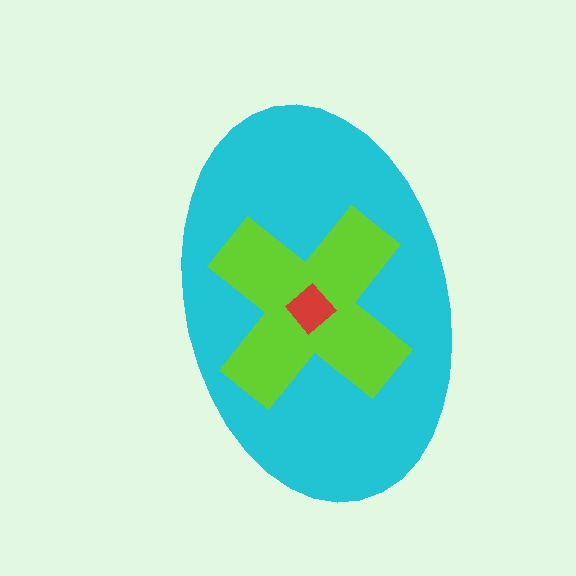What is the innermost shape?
The red diamond.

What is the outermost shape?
The cyan ellipse.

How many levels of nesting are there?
3.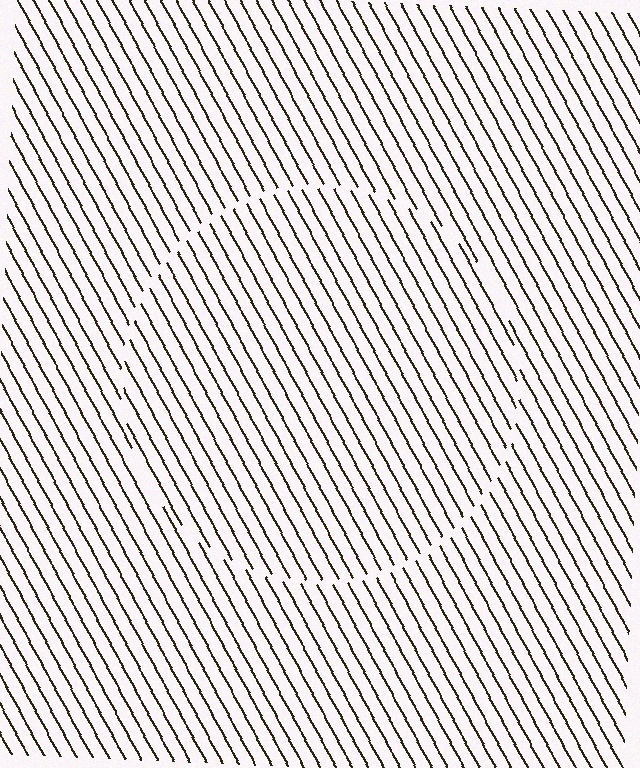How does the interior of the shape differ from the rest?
The interior of the shape contains the same grating, shifted by half a period — the contour is defined by the phase discontinuity where line-ends from the inner and outer gratings abut.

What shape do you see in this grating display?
An illusory circle. The interior of the shape contains the same grating, shifted by half a period — the contour is defined by the phase discontinuity where line-ends from the inner and outer gratings abut.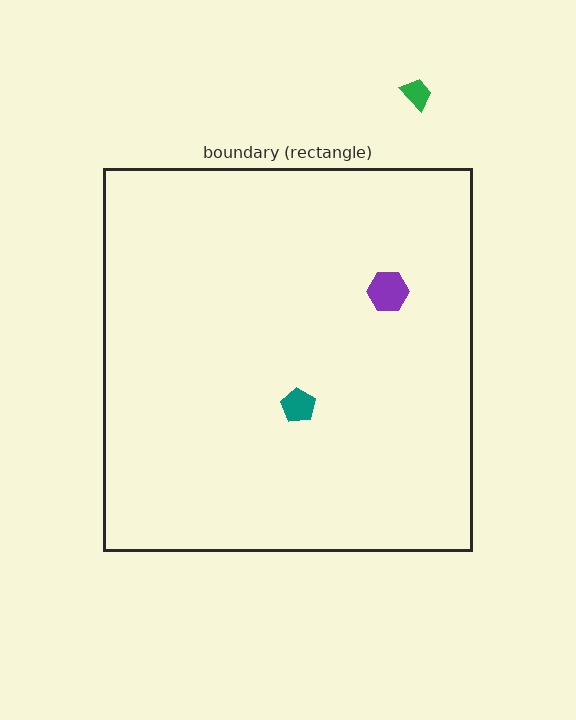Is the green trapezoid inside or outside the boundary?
Outside.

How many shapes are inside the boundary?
2 inside, 1 outside.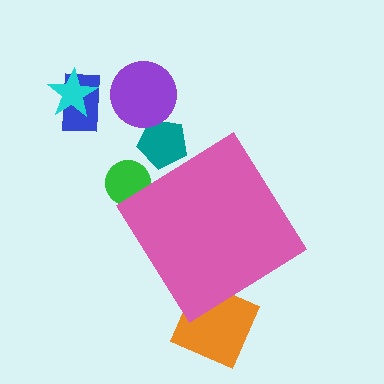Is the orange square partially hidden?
Yes, the orange square is partially hidden behind the pink diamond.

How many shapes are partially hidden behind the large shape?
3 shapes are partially hidden.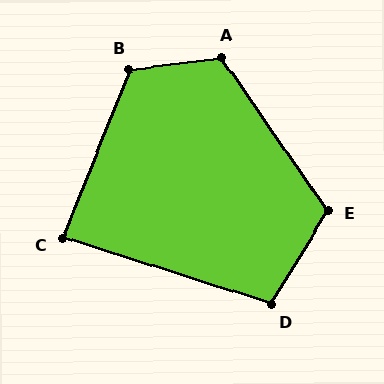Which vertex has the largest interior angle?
B, at approximately 119 degrees.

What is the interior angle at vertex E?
Approximately 114 degrees (obtuse).